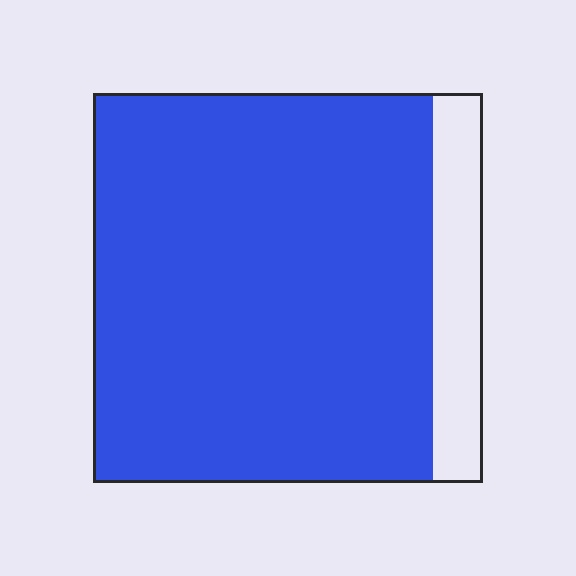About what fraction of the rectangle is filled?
About seven eighths (7/8).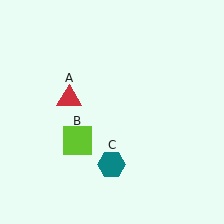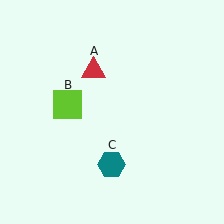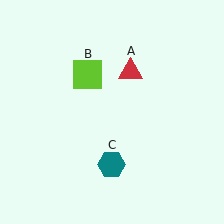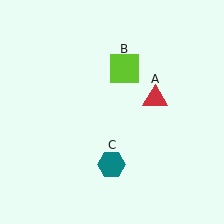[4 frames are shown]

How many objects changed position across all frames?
2 objects changed position: red triangle (object A), lime square (object B).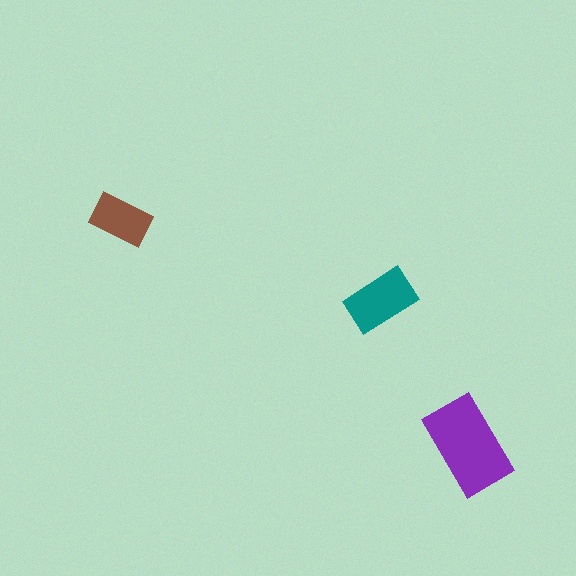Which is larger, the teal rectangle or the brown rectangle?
The teal one.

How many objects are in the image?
There are 3 objects in the image.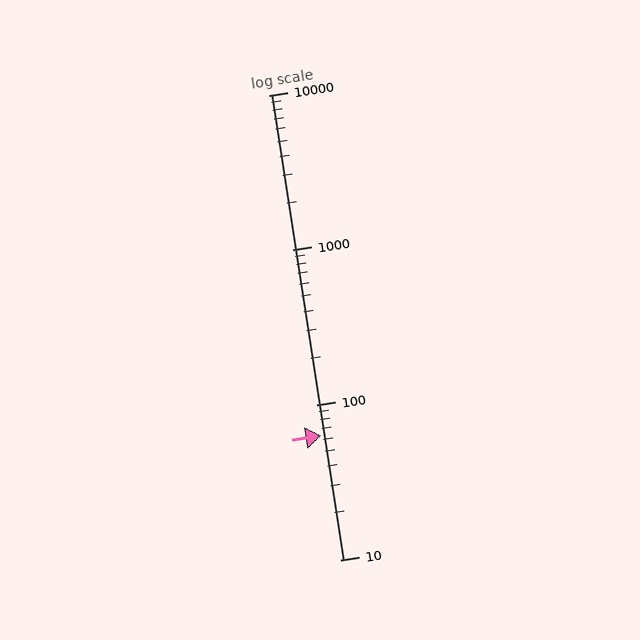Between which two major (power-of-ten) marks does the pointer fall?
The pointer is between 10 and 100.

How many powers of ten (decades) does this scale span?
The scale spans 3 decades, from 10 to 10000.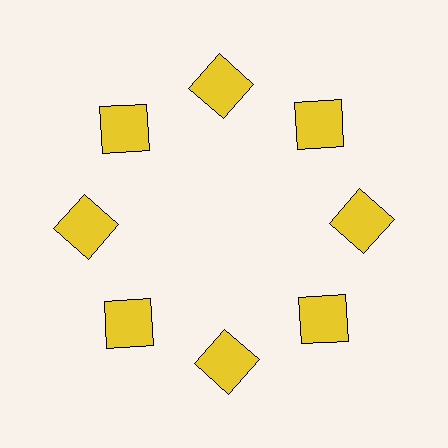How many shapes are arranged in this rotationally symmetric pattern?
There are 8 shapes, arranged in 8 groups of 1.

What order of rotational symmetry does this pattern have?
This pattern has 8-fold rotational symmetry.